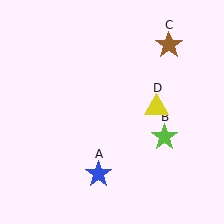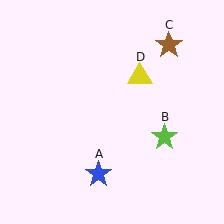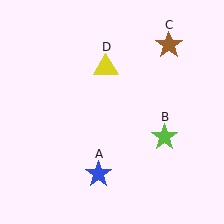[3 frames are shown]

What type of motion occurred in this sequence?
The yellow triangle (object D) rotated counterclockwise around the center of the scene.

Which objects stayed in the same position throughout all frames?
Blue star (object A) and lime star (object B) and brown star (object C) remained stationary.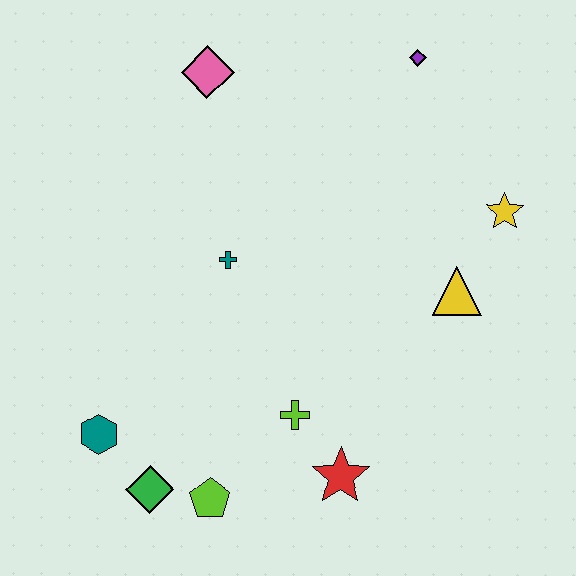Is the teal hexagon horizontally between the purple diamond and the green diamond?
No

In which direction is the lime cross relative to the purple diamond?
The lime cross is below the purple diamond.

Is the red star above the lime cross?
No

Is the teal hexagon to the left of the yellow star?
Yes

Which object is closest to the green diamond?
The lime pentagon is closest to the green diamond.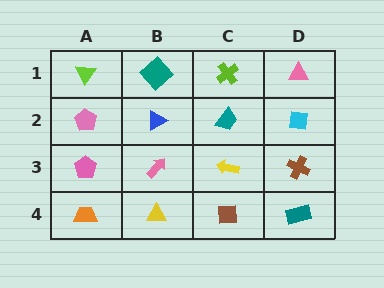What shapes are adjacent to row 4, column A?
A pink pentagon (row 3, column A), a yellow triangle (row 4, column B).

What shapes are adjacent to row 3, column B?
A blue triangle (row 2, column B), a yellow triangle (row 4, column B), a pink pentagon (row 3, column A), a yellow arrow (row 3, column C).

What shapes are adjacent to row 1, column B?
A blue triangle (row 2, column B), a lime triangle (row 1, column A), a lime cross (row 1, column C).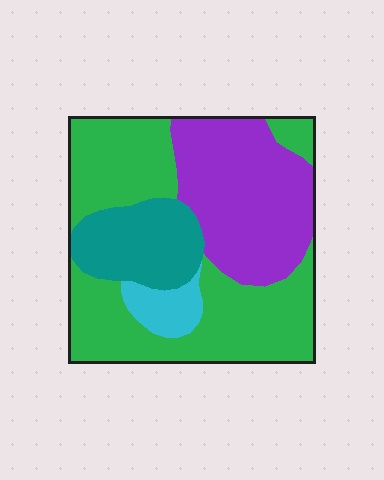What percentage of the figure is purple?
Purple takes up between a sixth and a third of the figure.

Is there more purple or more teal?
Purple.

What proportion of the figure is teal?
Teal takes up about one sixth (1/6) of the figure.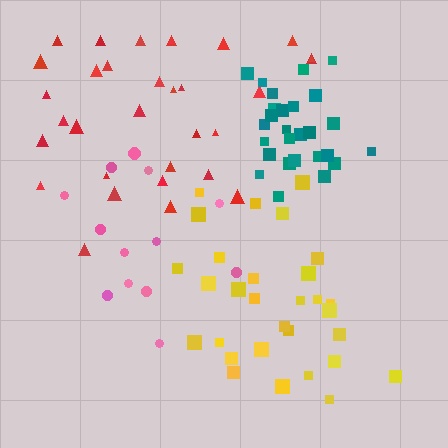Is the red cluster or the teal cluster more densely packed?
Teal.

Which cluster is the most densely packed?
Teal.